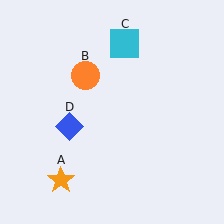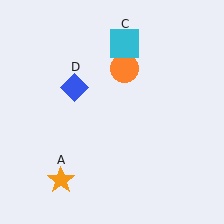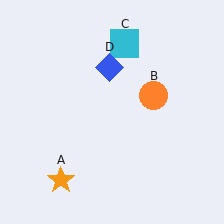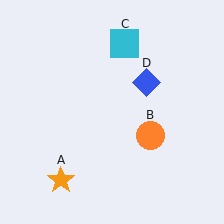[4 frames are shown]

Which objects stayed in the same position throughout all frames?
Orange star (object A) and cyan square (object C) remained stationary.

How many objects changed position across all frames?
2 objects changed position: orange circle (object B), blue diamond (object D).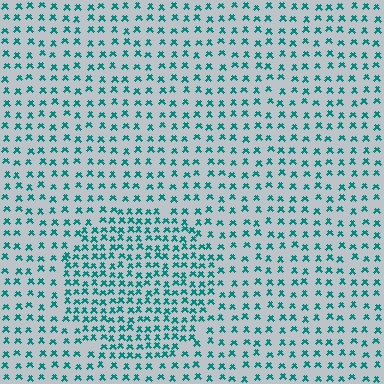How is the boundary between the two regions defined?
The boundary is defined by a change in element density (approximately 1.8x ratio). All elements are the same color, size, and shape.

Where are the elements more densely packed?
The elements are more densely packed inside the circle boundary.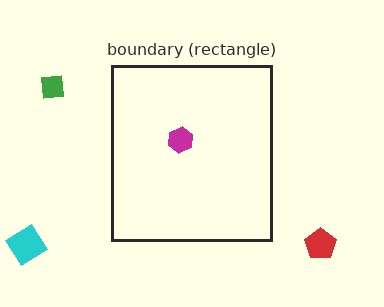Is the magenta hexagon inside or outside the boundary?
Inside.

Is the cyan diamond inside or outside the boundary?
Outside.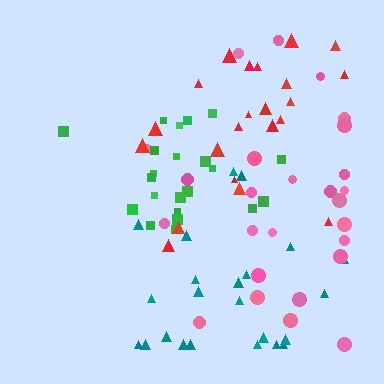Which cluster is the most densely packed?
Green.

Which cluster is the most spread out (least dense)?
Pink.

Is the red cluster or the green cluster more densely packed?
Green.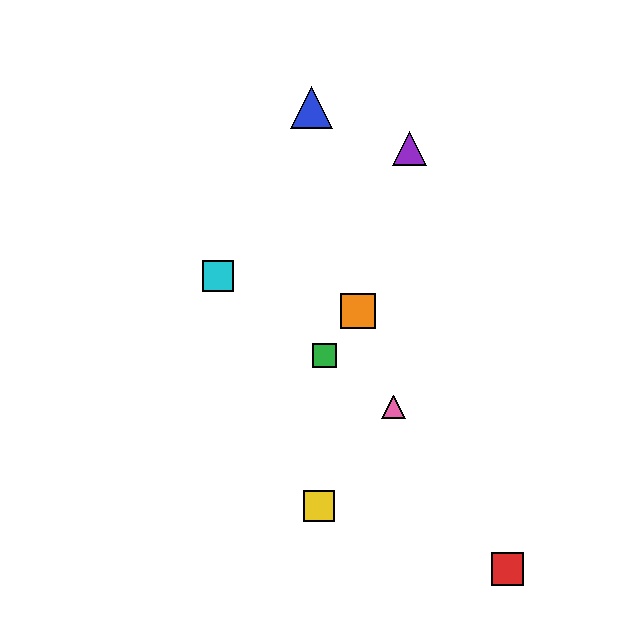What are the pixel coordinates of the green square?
The green square is at (324, 355).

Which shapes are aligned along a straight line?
The green square, the cyan square, the pink triangle are aligned along a straight line.